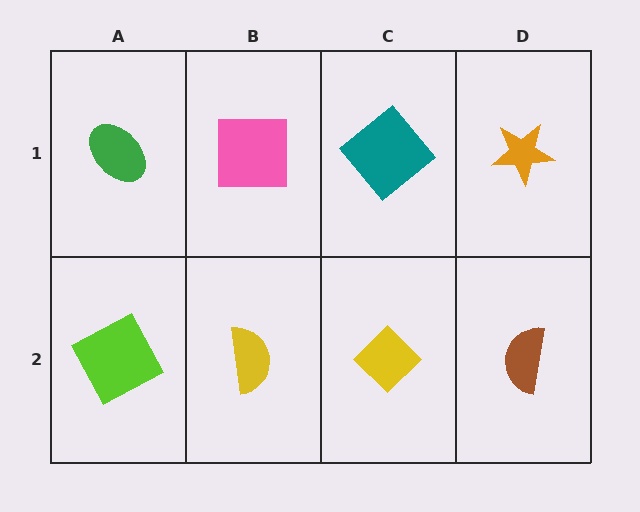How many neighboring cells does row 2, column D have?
2.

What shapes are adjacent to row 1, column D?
A brown semicircle (row 2, column D), a teal diamond (row 1, column C).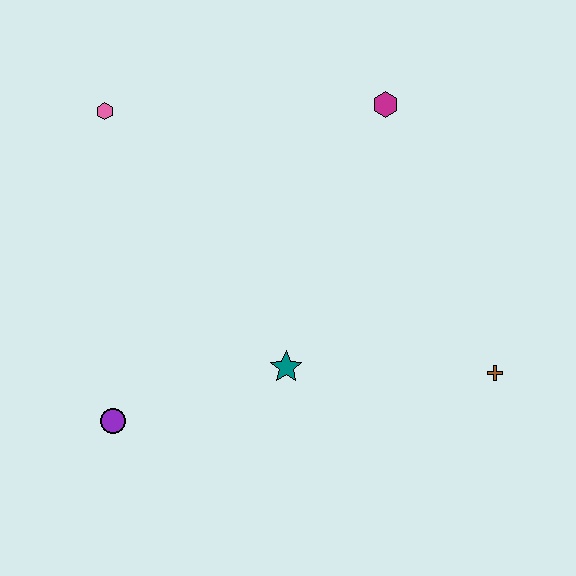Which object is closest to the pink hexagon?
The magenta hexagon is closest to the pink hexagon.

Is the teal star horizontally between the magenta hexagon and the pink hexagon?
Yes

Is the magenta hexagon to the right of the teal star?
Yes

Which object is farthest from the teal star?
The pink hexagon is farthest from the teal star.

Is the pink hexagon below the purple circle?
No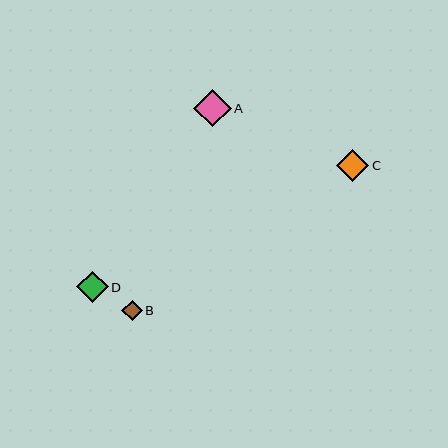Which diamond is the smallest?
Diamond B is the smallest with a size of approximately 20 pixels.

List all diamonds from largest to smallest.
From largest to smallest: A, C, D, B.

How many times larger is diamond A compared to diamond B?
Diamond A is approximately 1.8 times the size of diamond B.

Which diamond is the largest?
Diamond A is the largest with a size of approximately 37 pixels.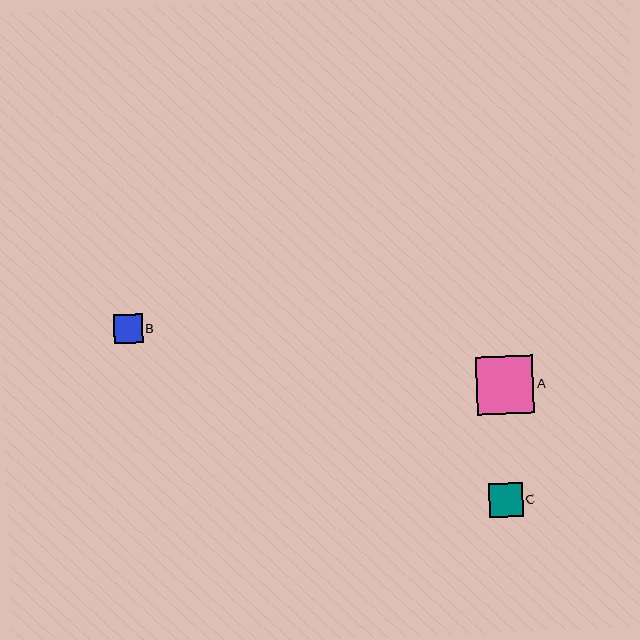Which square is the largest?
Square A is the largest with a size of approximately 57 pixels.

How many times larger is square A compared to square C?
Square A is approximately 1.7 times the size of square C.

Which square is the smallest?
Square B is the smallest with a size of approximately 29 pixels.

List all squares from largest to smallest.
From largest to smallest: A, C, B.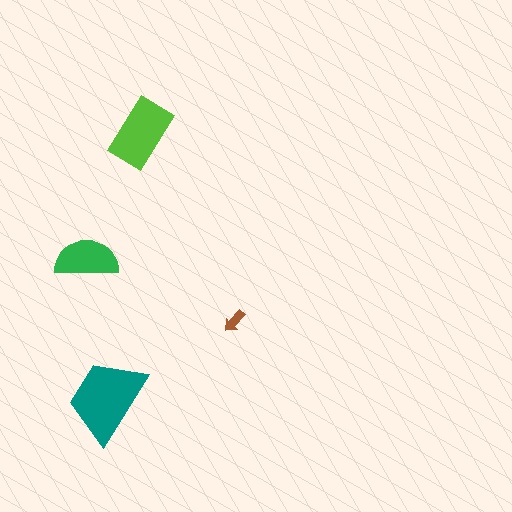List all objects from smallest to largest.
The brown arrow, the green semicircle, the lime rectangle, the teal trapezoid.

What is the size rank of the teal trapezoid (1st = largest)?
1st.